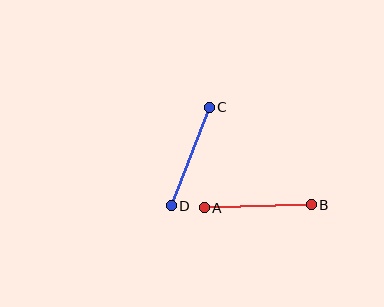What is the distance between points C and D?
The distance is approximately 105 pixels.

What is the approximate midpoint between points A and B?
The midpoint is at approximately (258, 206) pixels.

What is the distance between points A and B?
The distance is approximately 107 pixels.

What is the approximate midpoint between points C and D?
The midpoint is at approximately (190, 156) pixels.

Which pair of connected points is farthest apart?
Points A and B are farthest apart.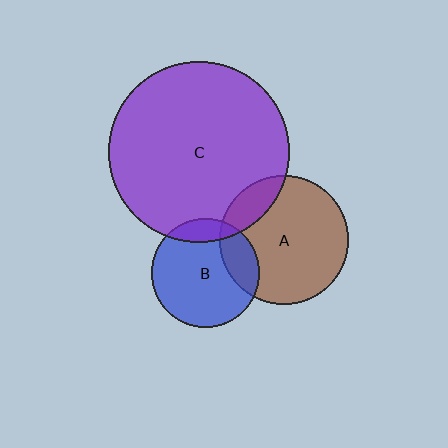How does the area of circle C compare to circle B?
Approximately 2.8 times.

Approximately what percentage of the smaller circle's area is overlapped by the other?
Approximately 15%.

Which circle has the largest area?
Circle C (purple).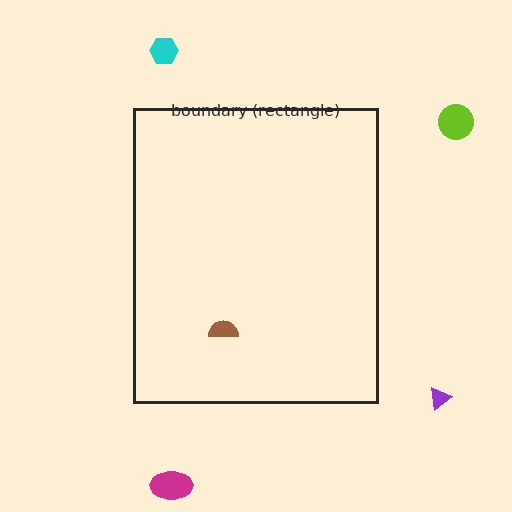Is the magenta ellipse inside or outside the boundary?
Outside.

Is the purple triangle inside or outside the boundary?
Outside.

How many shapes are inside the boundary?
1 inside, 4 outside.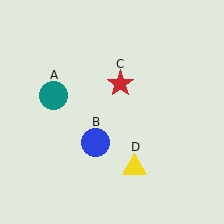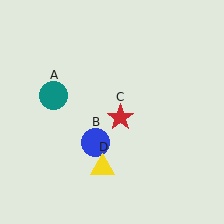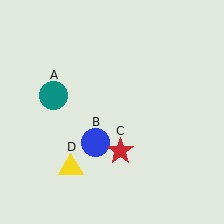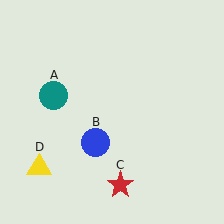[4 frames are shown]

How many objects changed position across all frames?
2 objects changed position: red star (object C), yellow triangle (object D).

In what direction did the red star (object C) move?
The red star (object C) moved down.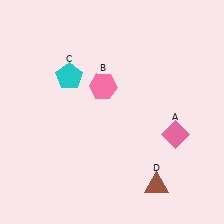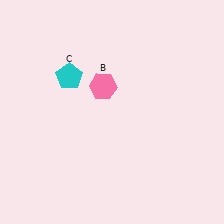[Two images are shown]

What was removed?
The pink diamond (A), the brown triangle (D) were removed in Image 2.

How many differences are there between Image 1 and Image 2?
There are 2 differences between the two images.